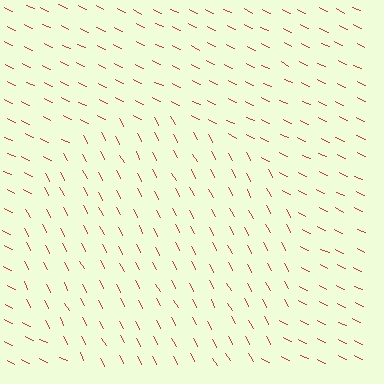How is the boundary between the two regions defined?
The boundary is defined purely by a change in line orientation (approximately 36 degrees difference). All lines are the same color and thickness.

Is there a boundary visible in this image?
Yes, there is a texture boundary formed by a change in line orientation.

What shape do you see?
I see a circle.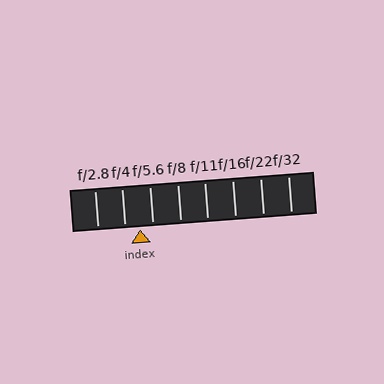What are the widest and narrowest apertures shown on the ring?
The widest aperture shown is f/2.8 and the narrowest is f/32.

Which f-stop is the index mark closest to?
The index mark is closest to f/5.6.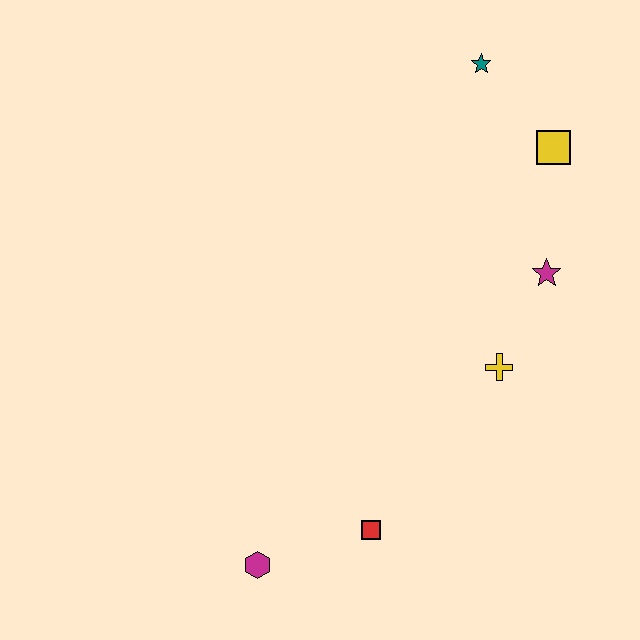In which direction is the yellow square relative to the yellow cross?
The yellow square is above the yellow cross.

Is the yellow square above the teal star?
No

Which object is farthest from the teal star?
The magenta hexagon is farthest from the teal star.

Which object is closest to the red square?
The magenta hexagon is closest to the red square.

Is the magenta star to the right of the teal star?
Yes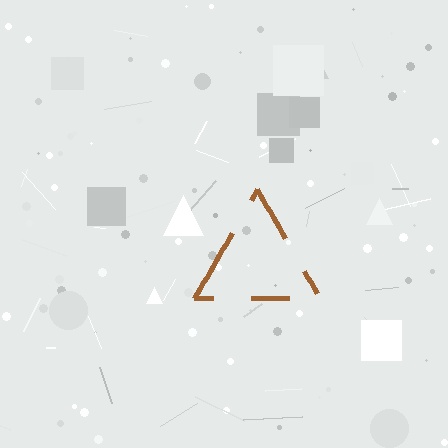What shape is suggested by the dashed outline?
The dashed outline suggests a triangle.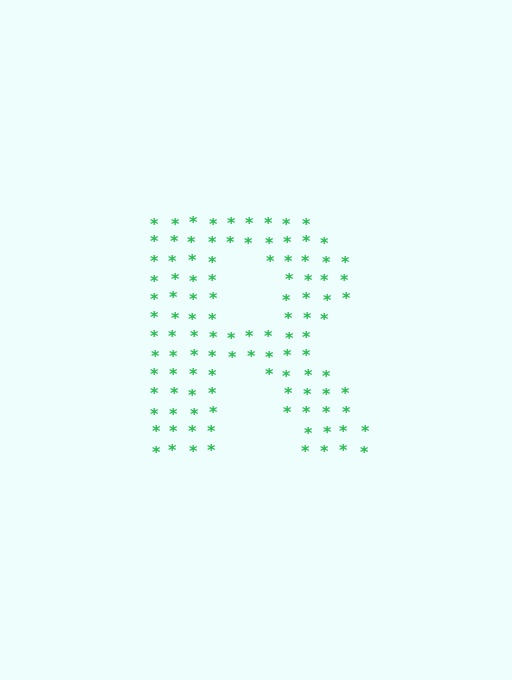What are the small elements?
The small elements are asterisks.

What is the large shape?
The large shape is the letter R.